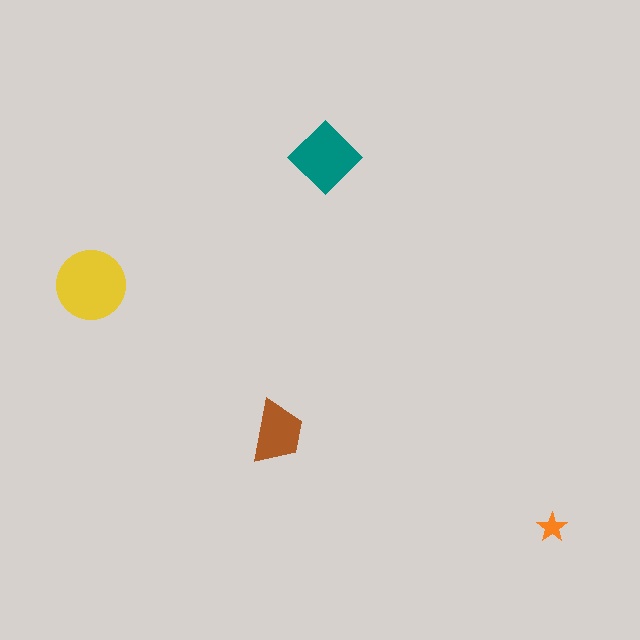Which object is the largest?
The yellow circle.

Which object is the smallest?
The orange star.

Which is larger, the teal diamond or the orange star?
The teal diamond.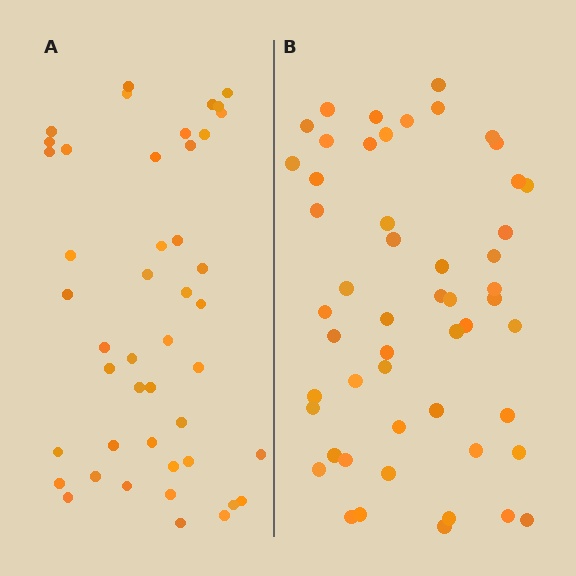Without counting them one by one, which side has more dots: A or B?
Region B (the right region) has more dots.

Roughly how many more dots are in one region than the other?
Region B has roughly 8 or so more dots than region A.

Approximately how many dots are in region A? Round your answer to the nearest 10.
About 40 dots. (The exact count is 45, which rounds to 40.)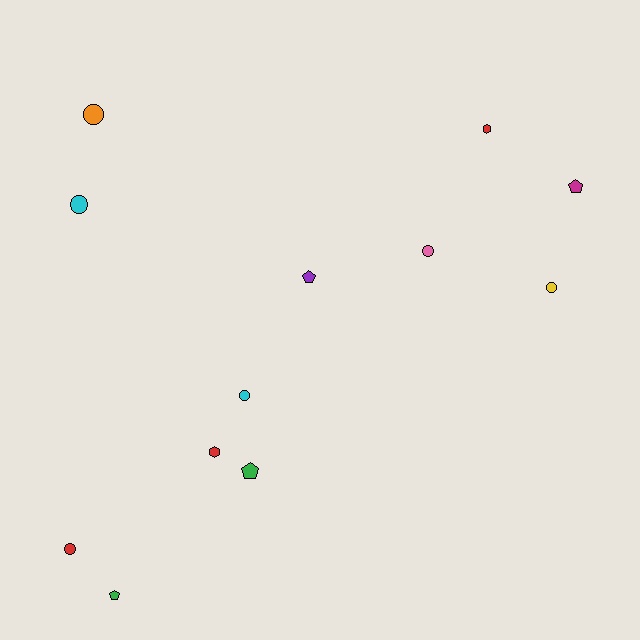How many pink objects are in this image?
There is 1 pink object.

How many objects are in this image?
There are 12 objects.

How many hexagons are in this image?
There are 2 hexagons.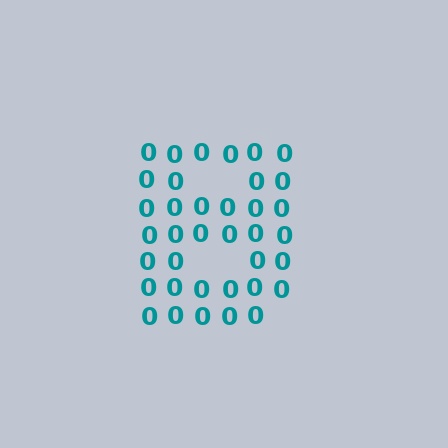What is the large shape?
The large shape is the letter B.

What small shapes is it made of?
It is made of small digit 0's.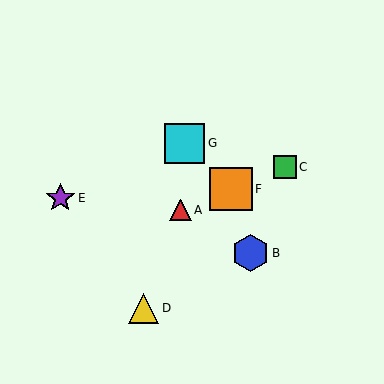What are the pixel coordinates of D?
Object D is at (144, 308).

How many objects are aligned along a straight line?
3 objects (A, C, F) are aligned along a straight line.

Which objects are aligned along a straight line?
Objects A, C, F are aligned along a straight line.